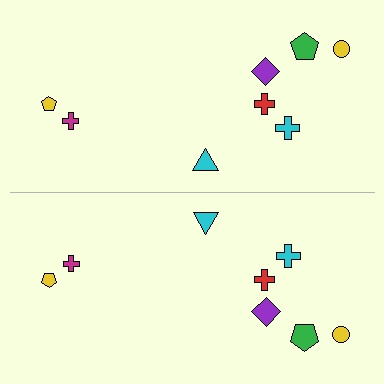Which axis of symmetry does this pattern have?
The pattern has a horizontal axis of symmetry running through the center of the image.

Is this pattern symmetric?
Yes, this pattern has bilateral (reflection) symmetry.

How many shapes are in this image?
There are 16 shapes in this image.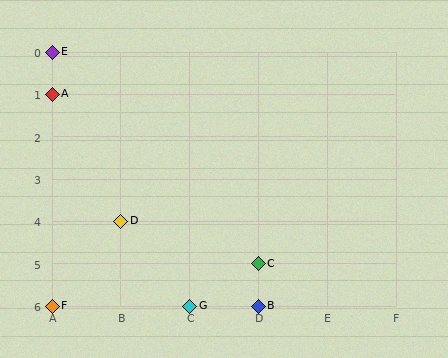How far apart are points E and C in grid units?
Points E and C are 3 columns and 5 rows apart (about 5.8 grid units diagonally).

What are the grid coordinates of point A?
Point A is at grid coordinates (A, 1).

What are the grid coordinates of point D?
Point D is at grid coordinates (B, 4).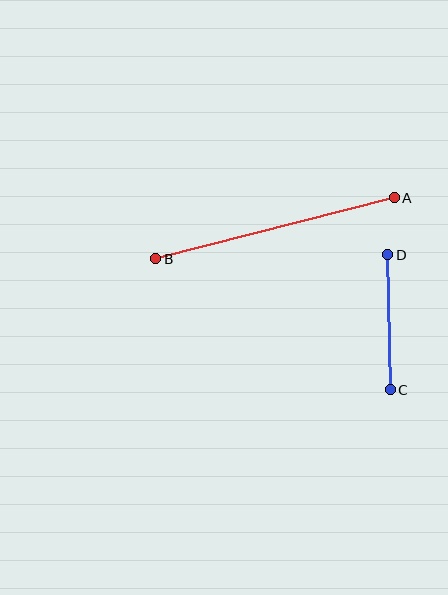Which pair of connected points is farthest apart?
Points A and B are farthest apart.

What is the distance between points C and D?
The distance is approximately 135 pixels.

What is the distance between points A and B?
The distance is approximately 246 pixels.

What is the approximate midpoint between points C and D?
The midpoint is at approximately (389, 322) pixels.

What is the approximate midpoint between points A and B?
The midpoint is at approximately (275, 228) pixels.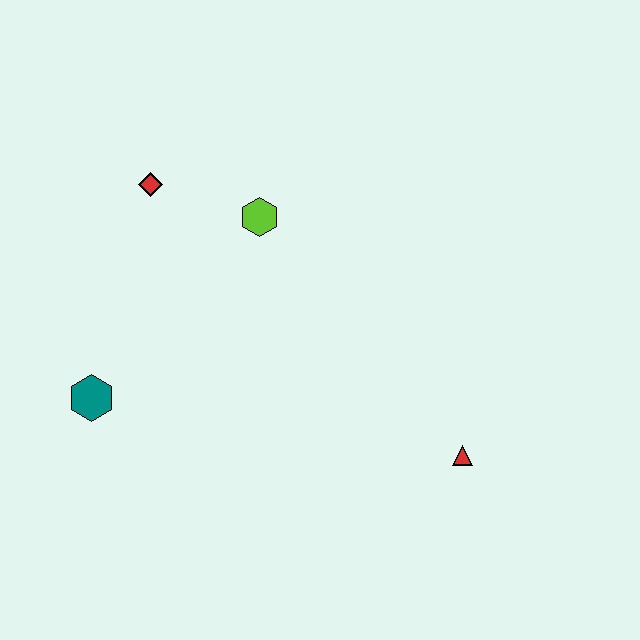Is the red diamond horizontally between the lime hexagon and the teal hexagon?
Yes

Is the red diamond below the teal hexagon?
No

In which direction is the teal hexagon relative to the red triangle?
The teal hexagon is to the left of the red triangle.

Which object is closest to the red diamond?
The lime hexagon is closest to the red diamond.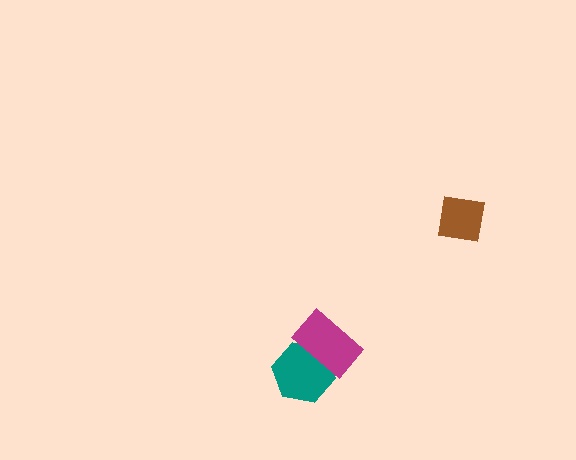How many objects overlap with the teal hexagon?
1 object overlaps with the teal hexagon.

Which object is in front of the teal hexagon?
The magenta rectangle is in front of the teal hexagon.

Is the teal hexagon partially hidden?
Yes, it is partially covered by another shape.